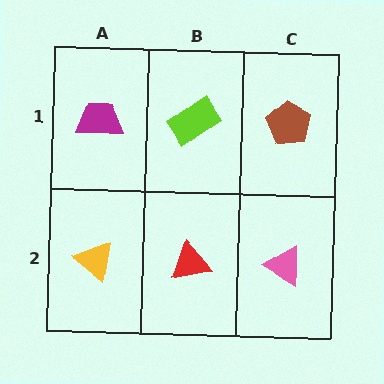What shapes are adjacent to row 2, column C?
A brown pentagon (row 1, column C), a red triangle (row 2, column B).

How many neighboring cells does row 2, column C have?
2.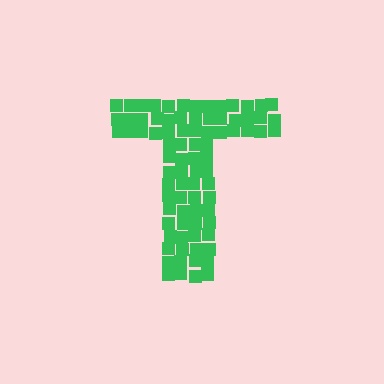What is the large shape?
The large shape is the letter T.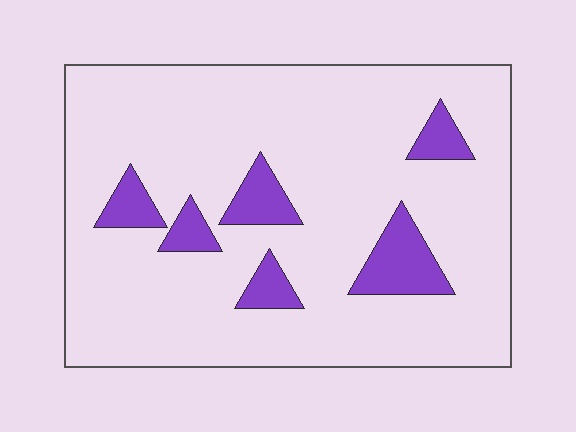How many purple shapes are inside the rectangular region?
6.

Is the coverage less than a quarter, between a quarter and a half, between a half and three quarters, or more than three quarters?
Less than a quarter.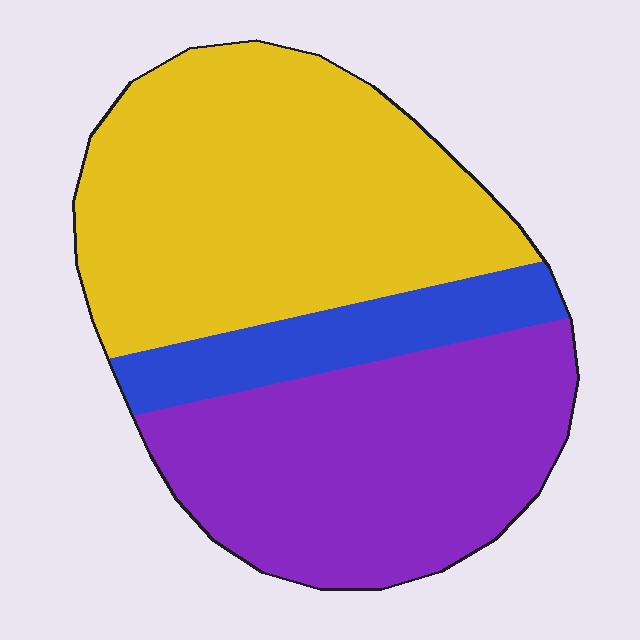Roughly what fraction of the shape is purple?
Purple covers about 40% of the shape.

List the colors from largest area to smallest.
From largest to smallest: yellow, purple, blue.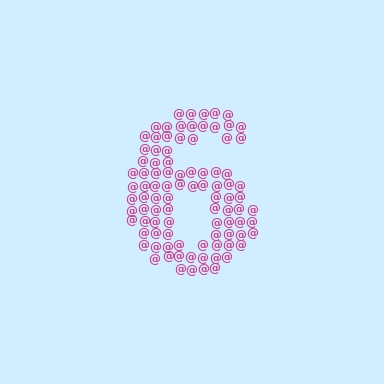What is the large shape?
The large shape is the digit 6.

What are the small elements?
The small elements are at signs.